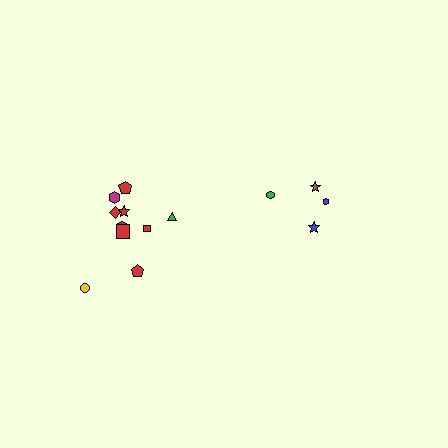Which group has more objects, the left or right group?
The left group.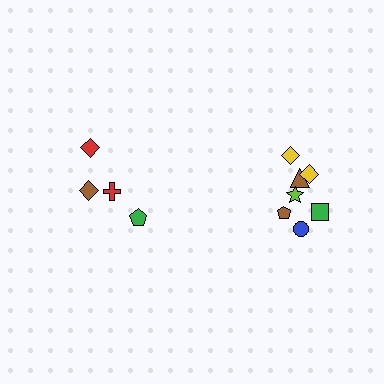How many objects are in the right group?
There are 7 objects.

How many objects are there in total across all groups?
There are 11 objects.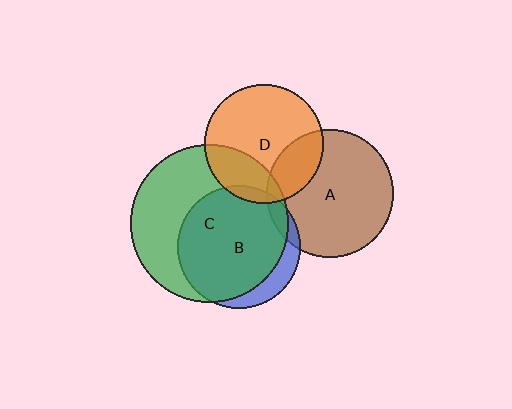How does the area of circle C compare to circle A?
Approximately 1.5 times.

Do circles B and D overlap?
Yes.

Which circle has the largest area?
Circle C (green).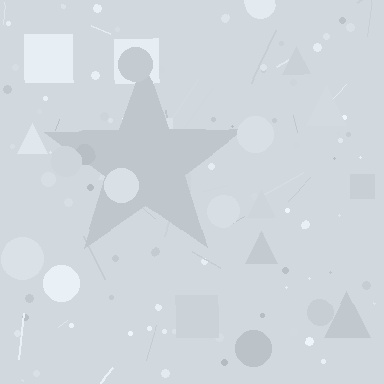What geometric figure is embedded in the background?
A star is embedded in the background.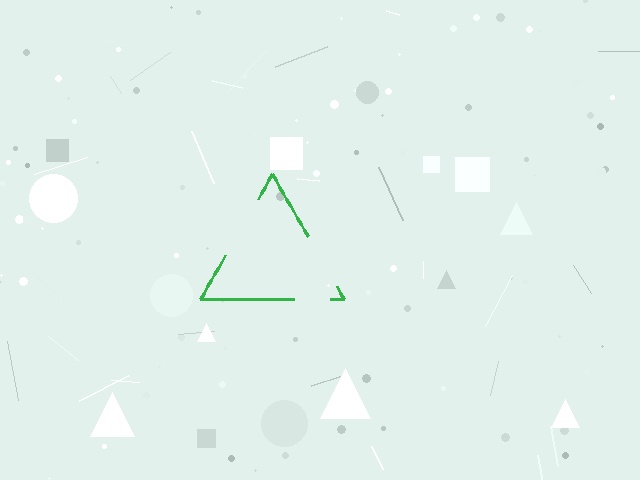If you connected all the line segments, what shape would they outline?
They would outline a triangle.